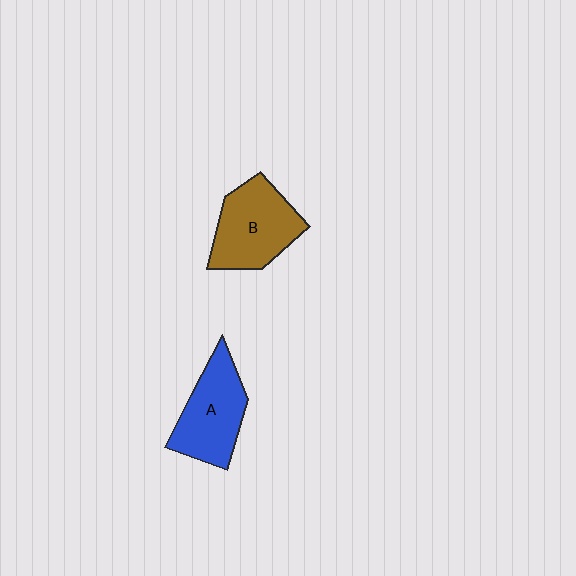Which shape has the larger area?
Shape B (brown).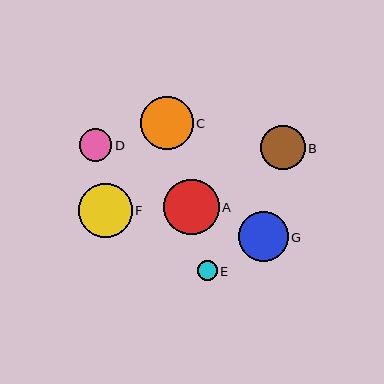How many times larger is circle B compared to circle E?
Circle B is approximately 2.2 times the size of circle E.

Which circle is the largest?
Circle A is the largest with a size of approximately 55 pixels.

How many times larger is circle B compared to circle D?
Circle B is approximately 1.4 times the size of circle D.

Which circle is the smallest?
Circle E is the smallest with a size of approximately 20 pixels.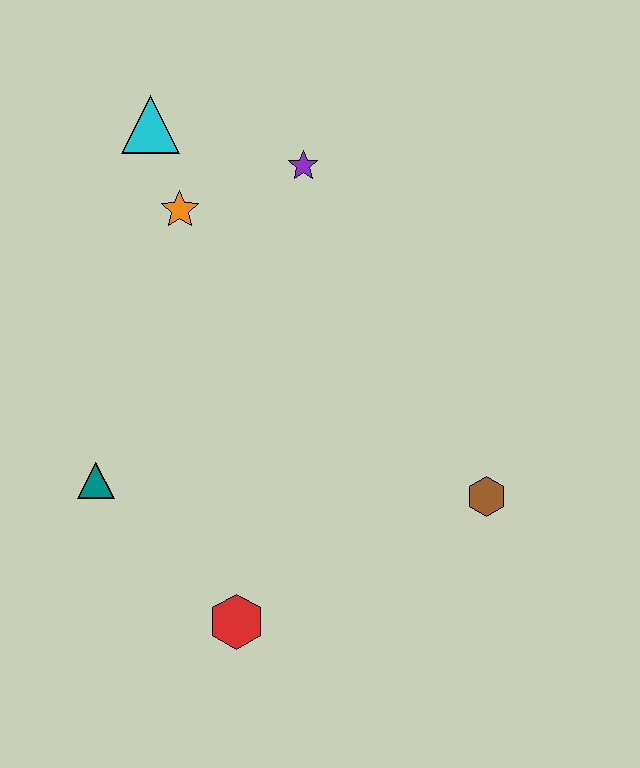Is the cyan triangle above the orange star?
Yes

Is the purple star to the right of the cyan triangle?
Yes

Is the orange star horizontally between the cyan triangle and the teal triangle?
No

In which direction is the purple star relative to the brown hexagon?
The purple star is above the brown hexagon.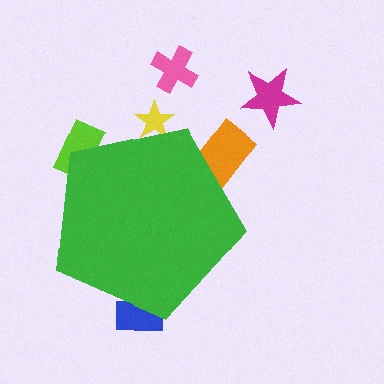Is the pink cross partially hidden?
No, the pink cross is fully visible.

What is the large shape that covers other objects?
A green pentagon.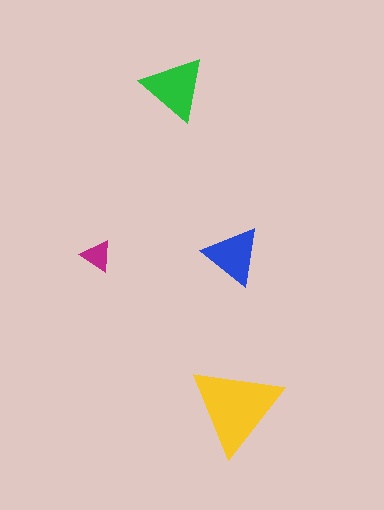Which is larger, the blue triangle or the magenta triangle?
The blue one.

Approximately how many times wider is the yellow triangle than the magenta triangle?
About 3 times wider.